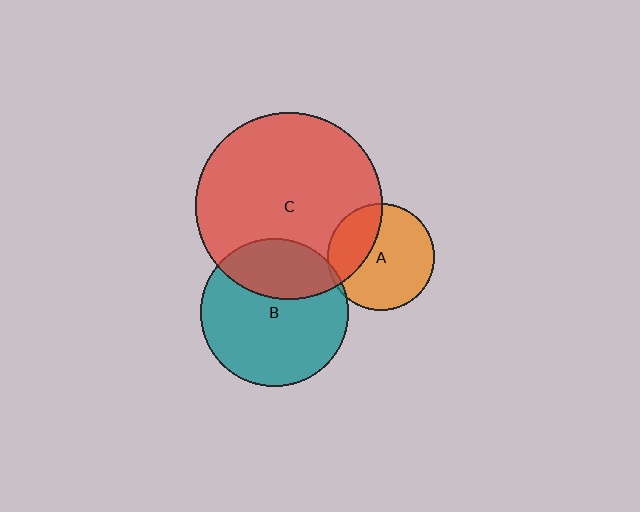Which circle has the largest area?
Circle C (red).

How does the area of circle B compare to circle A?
Approximately 1.9 times.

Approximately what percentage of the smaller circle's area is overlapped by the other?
Approximately 30%.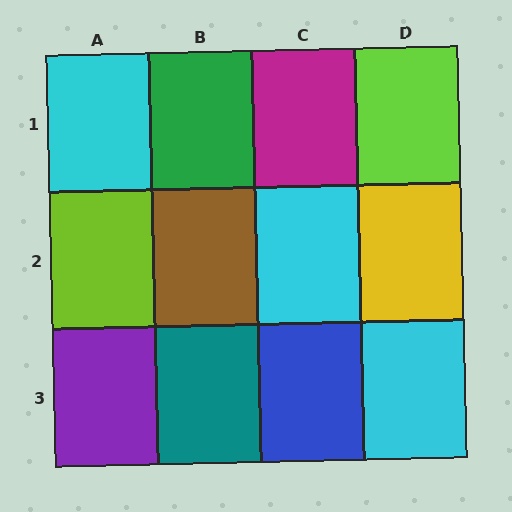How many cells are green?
1 cell is green.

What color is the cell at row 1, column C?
Magenta.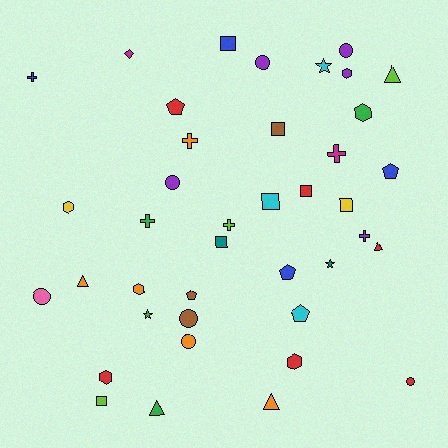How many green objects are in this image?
There are 4 green objects.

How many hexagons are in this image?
There are 6 hexagons.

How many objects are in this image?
There are 40 objects.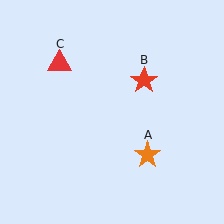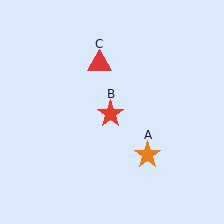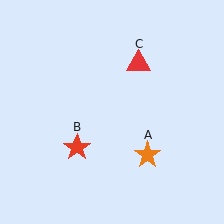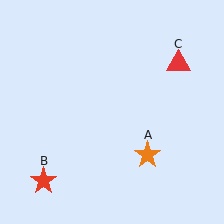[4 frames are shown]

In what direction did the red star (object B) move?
The red star (object B) moved down and to the left.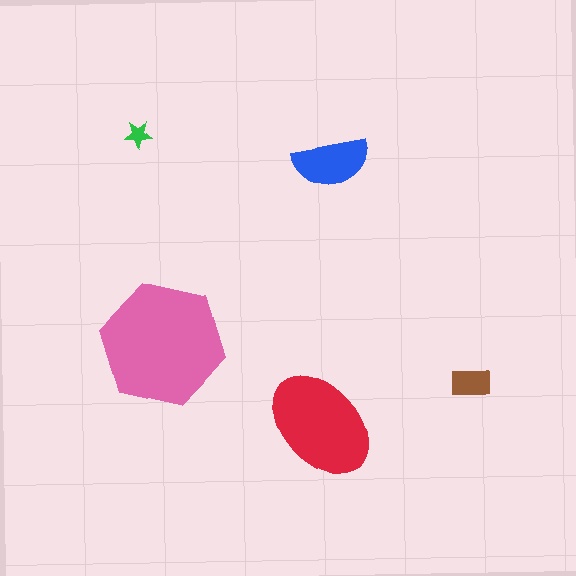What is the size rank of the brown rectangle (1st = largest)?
4th.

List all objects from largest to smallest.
The pink hexagon, the red ellipse, the blue semicircle, the brown rectangle, the green star.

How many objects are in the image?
There are 5 objects in the image.